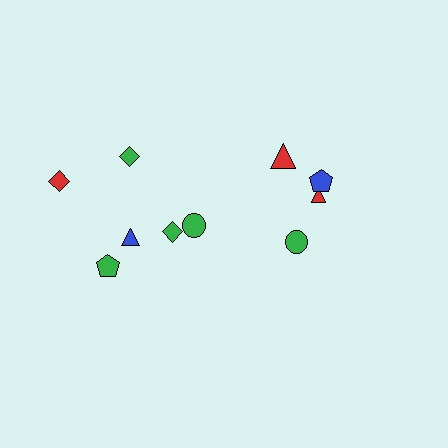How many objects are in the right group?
There are 4 objects.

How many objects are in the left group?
There are 6 objects.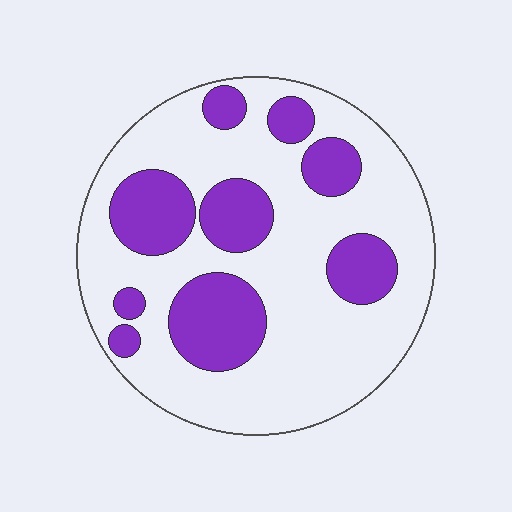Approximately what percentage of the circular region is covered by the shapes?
Approximately 30%.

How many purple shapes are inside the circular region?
9.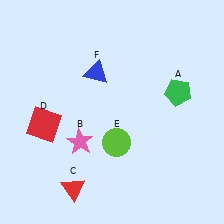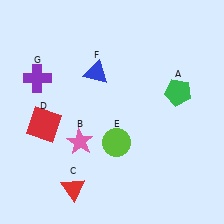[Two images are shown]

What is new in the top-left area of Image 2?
A purple cross (G) was added in the top-left area of Image 2.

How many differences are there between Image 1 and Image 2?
There is 1 difference between the two images.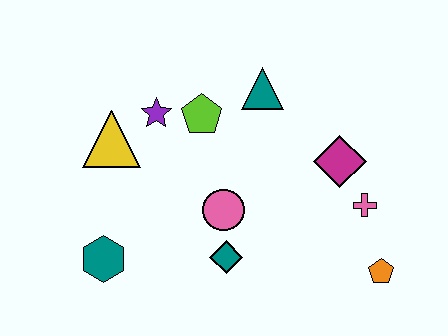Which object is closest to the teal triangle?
The lime pentagon is closest to the teal triangle.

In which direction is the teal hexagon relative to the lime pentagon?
The teal hexagon is below the lime pentagon.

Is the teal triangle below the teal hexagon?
No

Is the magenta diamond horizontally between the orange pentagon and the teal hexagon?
Yes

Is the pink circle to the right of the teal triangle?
No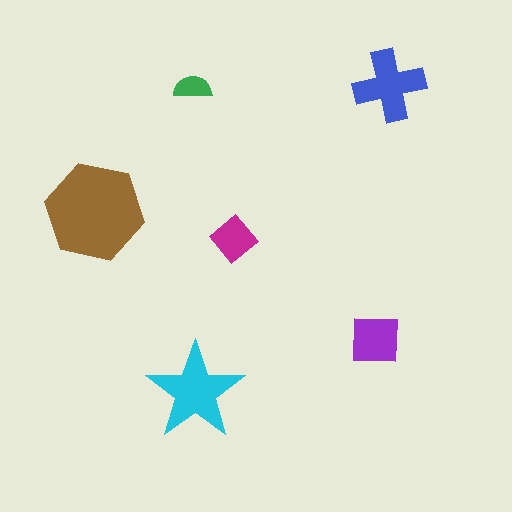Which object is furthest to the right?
The blue cross is rightmost.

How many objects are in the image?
There are 6 objects in the image.